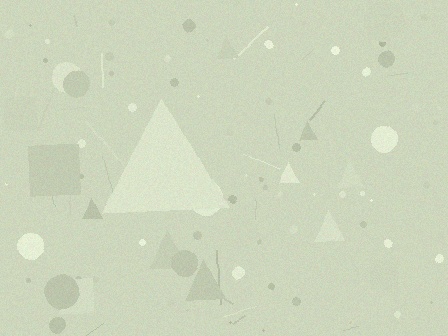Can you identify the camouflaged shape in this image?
The camouflaged shape is a triangle.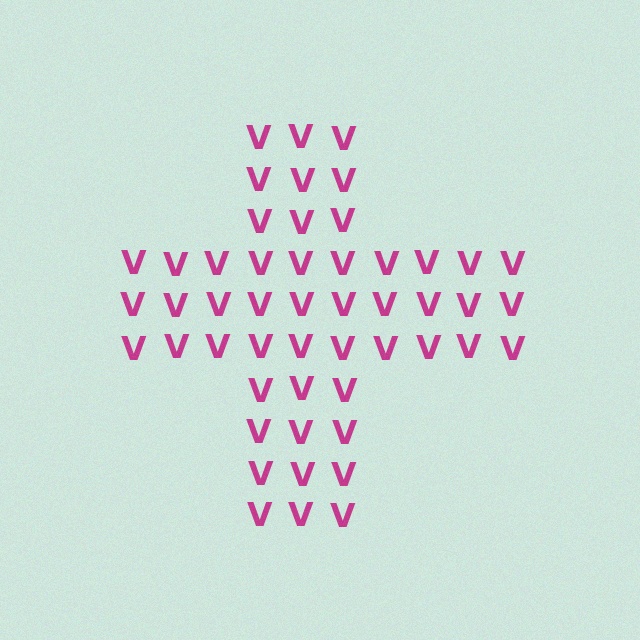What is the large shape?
The large shape is a cross.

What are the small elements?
The small elements are letter V's.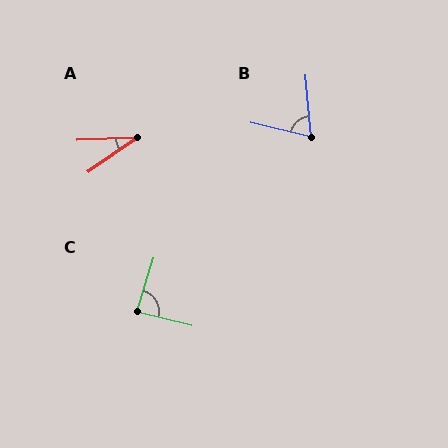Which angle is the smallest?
A, at approximately 32 degrees.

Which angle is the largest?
C, at approximately 86 degrees.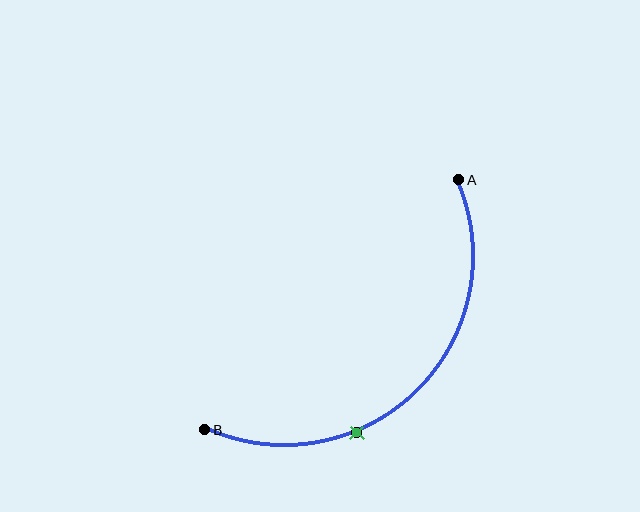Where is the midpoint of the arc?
The arc midpoint is the point on the curve farthest from the straight line joining A and B. It sits below and to the right of that line.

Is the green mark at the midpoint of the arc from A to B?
No. The green mark lies on the arc but is closer to endpoint B. The arc midpoint would be at the point on the curve equidistant along the arc from both A and B.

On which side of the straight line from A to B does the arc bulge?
The arc bulges below and to the right of the straight line connecting A and B.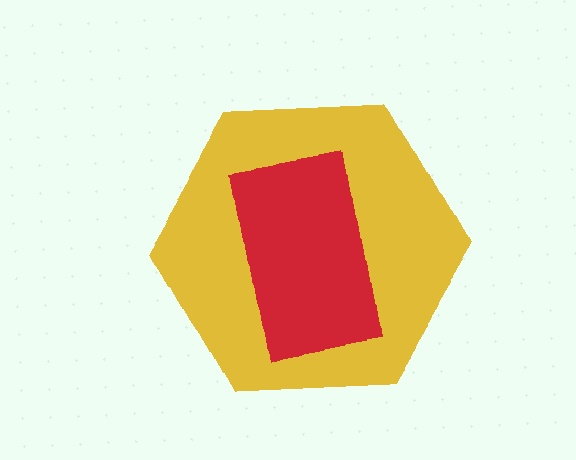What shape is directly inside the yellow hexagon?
The red rectangle.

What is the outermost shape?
The yellow hexagon.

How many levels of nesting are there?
2.